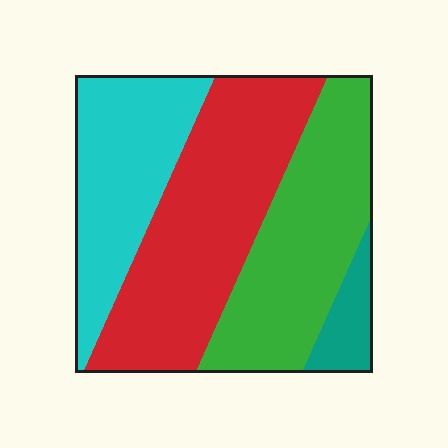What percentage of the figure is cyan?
Cyan covers about 25% of the figure.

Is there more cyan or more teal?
Cyan.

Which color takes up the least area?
Teal, at roughly 5%.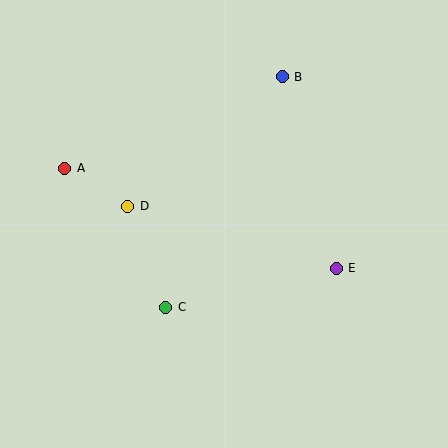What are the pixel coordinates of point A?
Point A is at (65, 168).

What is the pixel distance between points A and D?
The distance between A and D is 73 pixels.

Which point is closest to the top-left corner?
Point A is closest to the top-left corner.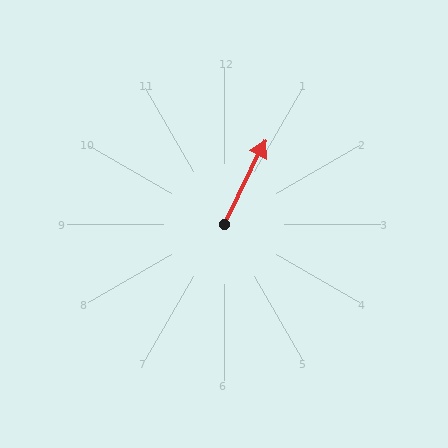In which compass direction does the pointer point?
Northeast.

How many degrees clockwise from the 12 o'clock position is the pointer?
Approximately 26 degrees.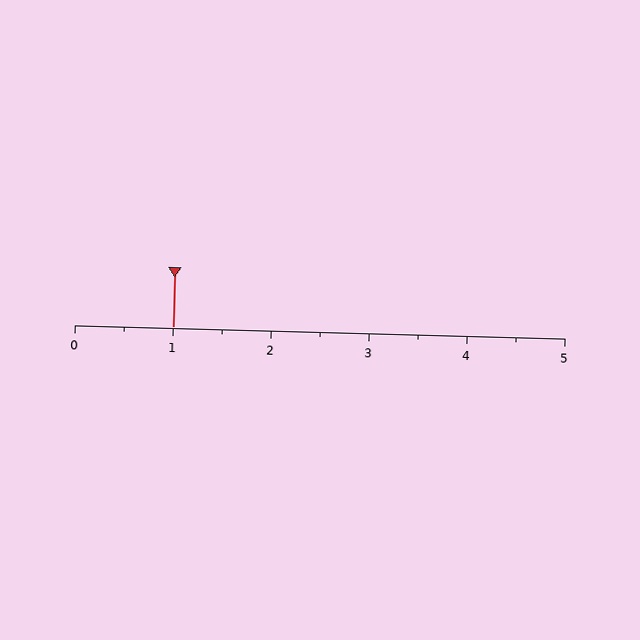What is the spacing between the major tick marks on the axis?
The major ticks are spaced 1 apart.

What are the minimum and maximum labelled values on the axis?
The axis runs from 0 to 5.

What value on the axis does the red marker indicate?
The marker indicates approximately 1.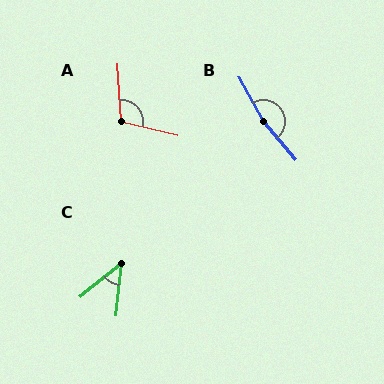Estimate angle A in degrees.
Approximately 107 degrees.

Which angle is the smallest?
C, at approximately 45 degrees.